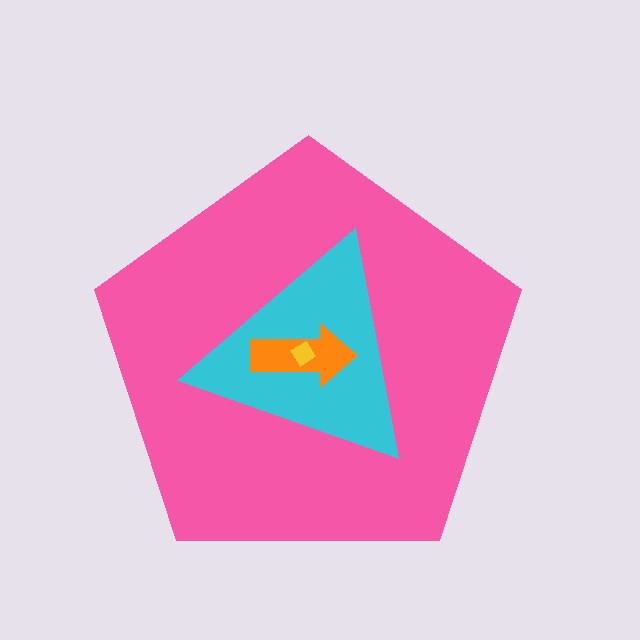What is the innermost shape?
The yellow diamond.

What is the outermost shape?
The pink pentagon.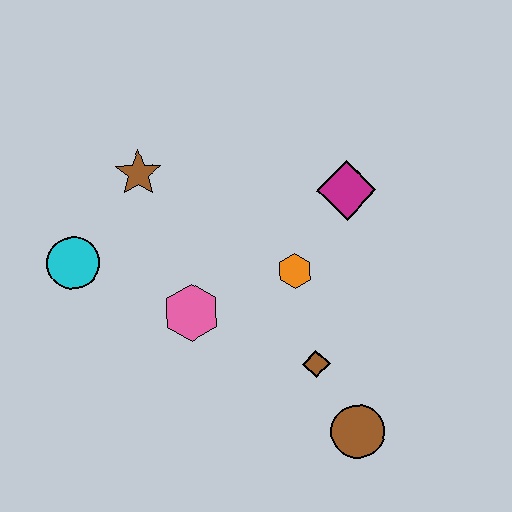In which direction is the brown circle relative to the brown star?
The brown circle is below the brown star.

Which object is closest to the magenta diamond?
The orange hexagon is closest to the magenta diamond.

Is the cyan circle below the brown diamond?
No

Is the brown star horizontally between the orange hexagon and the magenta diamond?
No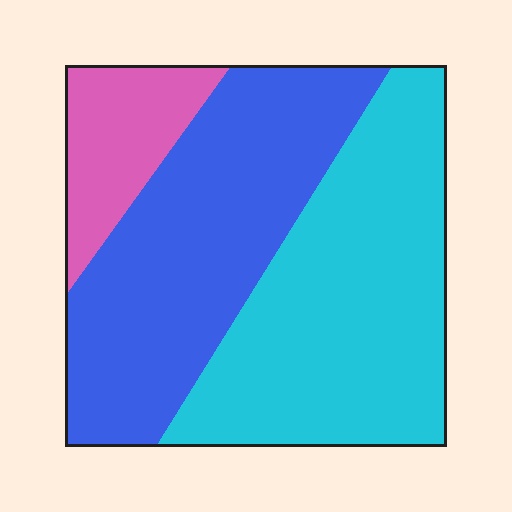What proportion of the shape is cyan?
Cyan takes up between a quarter and a half of the shape.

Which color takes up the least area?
Pink, at roughly 15%.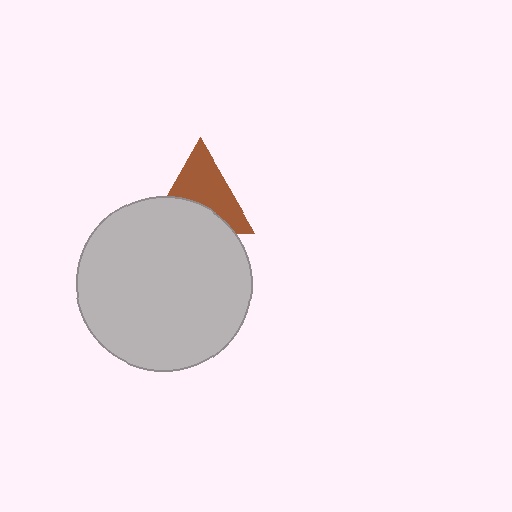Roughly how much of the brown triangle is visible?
About half of it is visible (roughly 59%).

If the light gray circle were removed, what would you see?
You would see the complete brown triangle.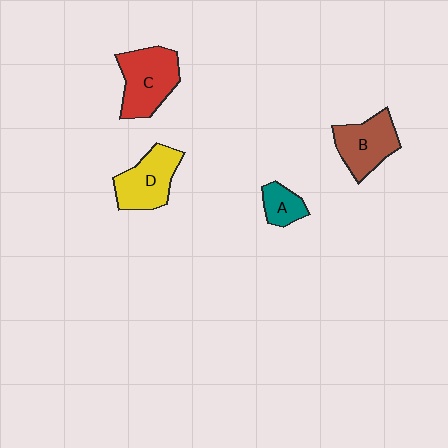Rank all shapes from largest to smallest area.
From largest to smallest: C (red), D (yellow), B (brown), A (teal).